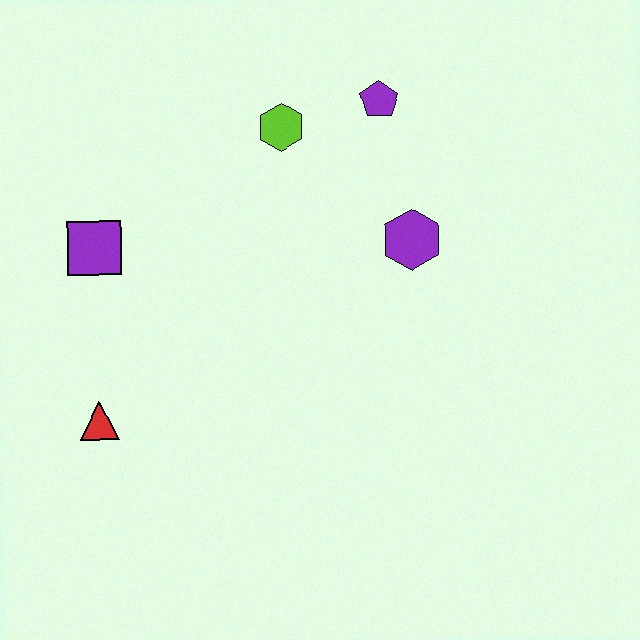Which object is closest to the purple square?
The red triangle is closest to the purple square.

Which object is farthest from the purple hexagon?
The red triangle is farthest from the purple hexagon.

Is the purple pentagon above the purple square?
Yes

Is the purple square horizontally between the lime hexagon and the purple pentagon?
No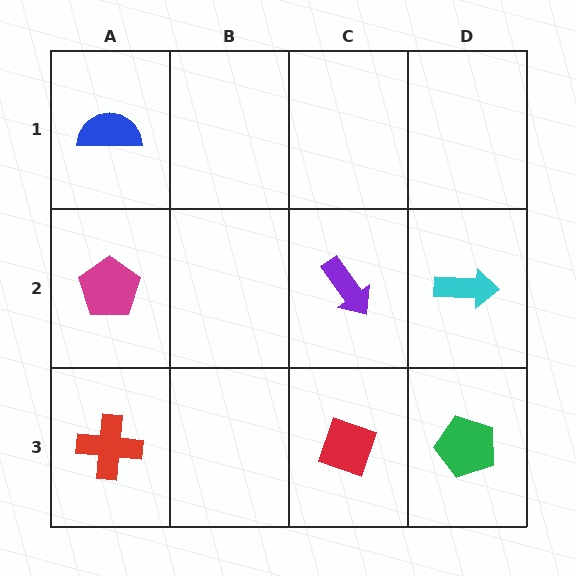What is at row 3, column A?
A red cross.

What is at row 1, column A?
A blue semicircle.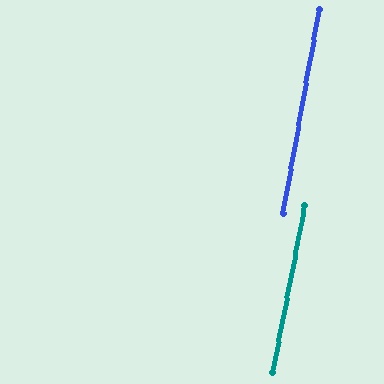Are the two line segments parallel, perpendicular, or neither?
Parallel — their directions differ by only 1.1°.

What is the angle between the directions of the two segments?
Approximately 1 degree.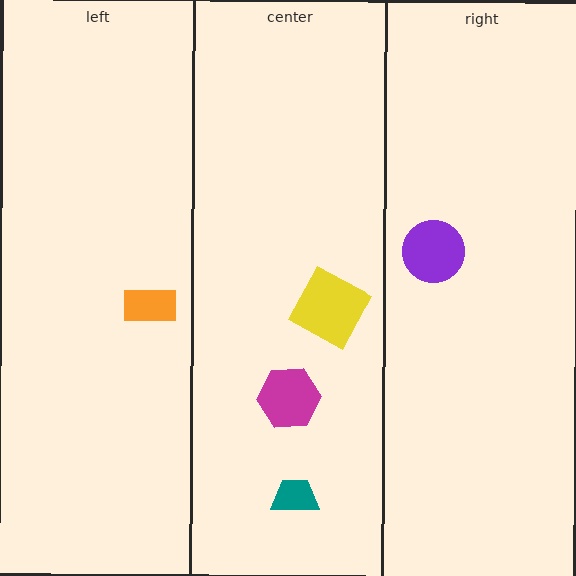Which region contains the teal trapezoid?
The center region.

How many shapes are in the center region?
3.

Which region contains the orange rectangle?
The left region.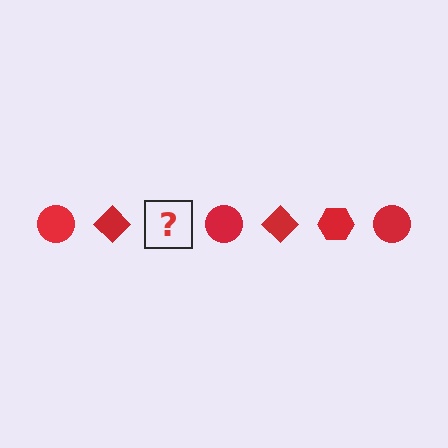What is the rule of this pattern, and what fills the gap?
The rule is that the pattern cycles through circle, diamond, hexagon shapes in red. The gap should be filled with a red hexagon.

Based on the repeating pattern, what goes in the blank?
The blank should be a red hexagon.